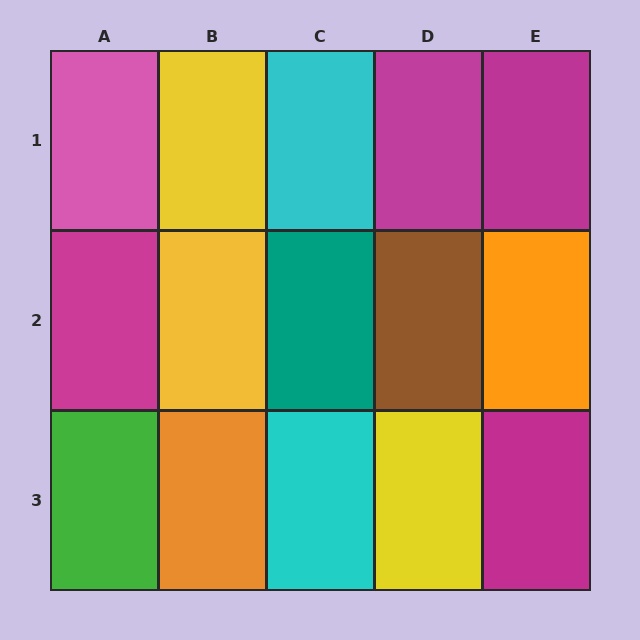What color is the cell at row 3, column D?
Yellow.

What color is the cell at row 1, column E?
Magenta.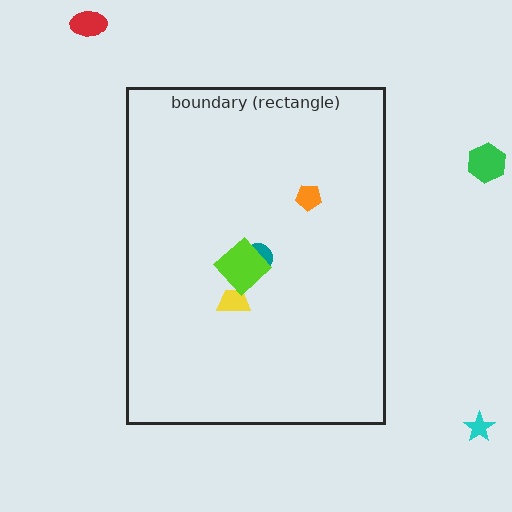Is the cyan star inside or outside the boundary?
Outside.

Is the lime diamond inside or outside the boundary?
Inside.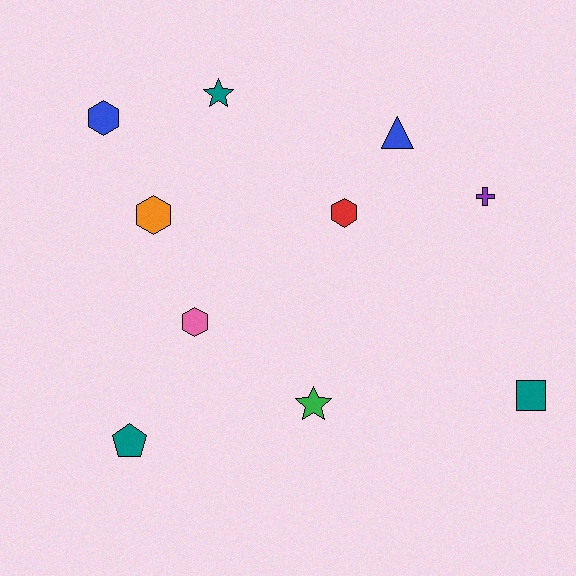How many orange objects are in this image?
There is 1 orange object.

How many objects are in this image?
There are 10 objects.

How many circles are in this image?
There are no circles.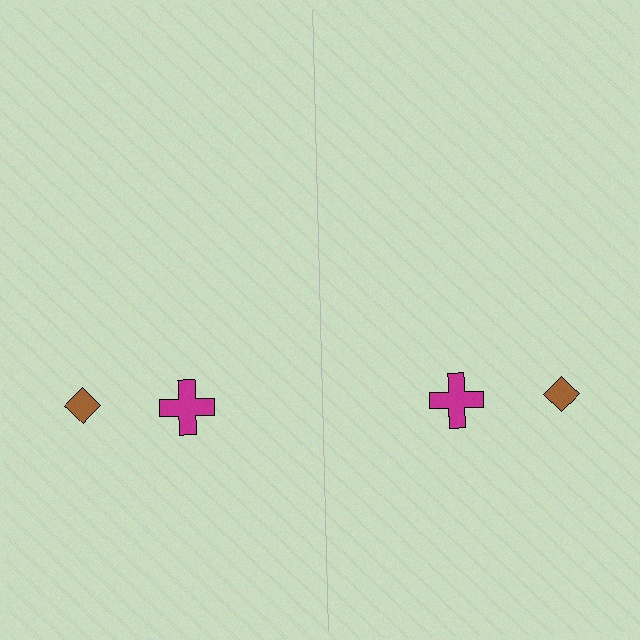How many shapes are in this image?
There are 4 shapes in this image.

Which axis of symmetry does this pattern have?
The pattern has a vertical axis of symmetry running through the center of the image.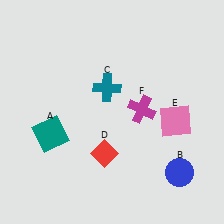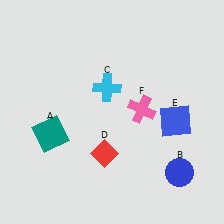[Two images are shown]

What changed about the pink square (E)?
In Image 1, E is pink. In Image 2, it changed to blue.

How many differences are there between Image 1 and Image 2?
There are 3 differences between the two images.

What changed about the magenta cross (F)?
In Image 1, F is magenta. In Image 2, it changed to pink.